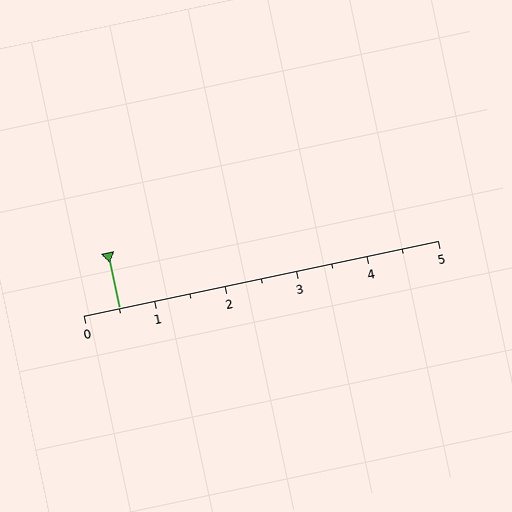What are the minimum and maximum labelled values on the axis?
The axis runs from 0 to 5.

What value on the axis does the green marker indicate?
The marker indicates approximately 0.5.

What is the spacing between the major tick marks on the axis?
The major ticks are spaced 1 apart.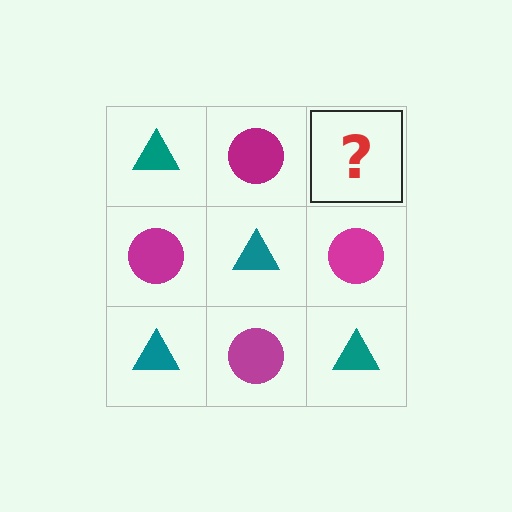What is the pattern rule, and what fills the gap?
The rule is that it alternates teal triangle and magenta circle in a checkerboard pattern. The gap should be filled with a teal triangle.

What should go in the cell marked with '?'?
The missing cell should contain a teal triangle.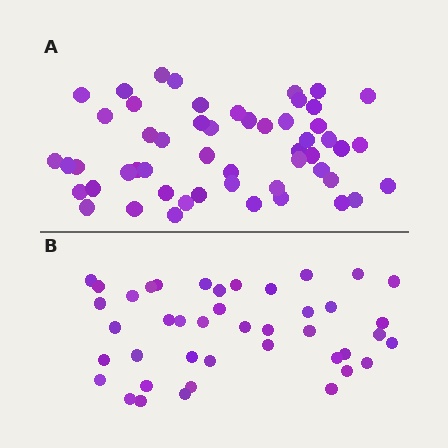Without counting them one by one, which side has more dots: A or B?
Region A (the top region) has more dots.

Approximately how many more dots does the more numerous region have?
Region A has roughly 12 or so more dots than region B.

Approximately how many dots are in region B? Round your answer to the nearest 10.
About 40 dots. (The exact count is 42, which rounds to 40.)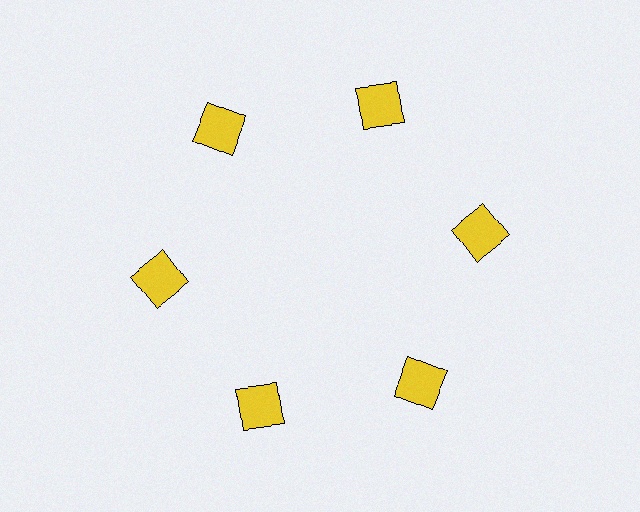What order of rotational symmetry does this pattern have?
This pattern has 6-fold rotational symmetry.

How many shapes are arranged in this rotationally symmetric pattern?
There are 6 shapes, arranged in 6 groups of 1.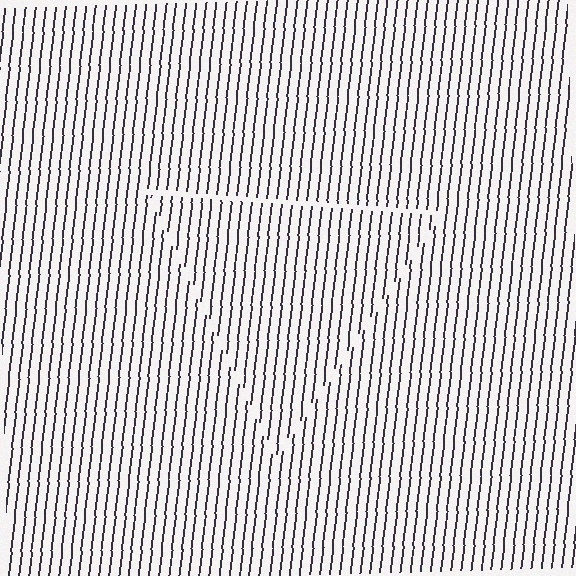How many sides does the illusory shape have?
3 sides — the line-ends trace a triangle.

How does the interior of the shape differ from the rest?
The interior of the shape contains the same grating, shifted by half a period — the contour is defined by the phase discontinuity where line-ends from the inner and outer gratings abut.